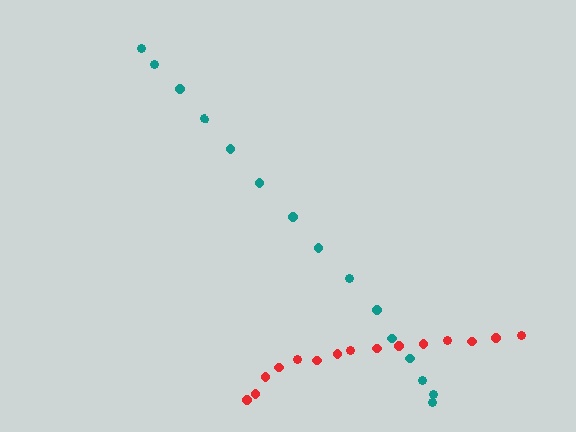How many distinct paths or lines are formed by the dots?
There are 2 distinct paths.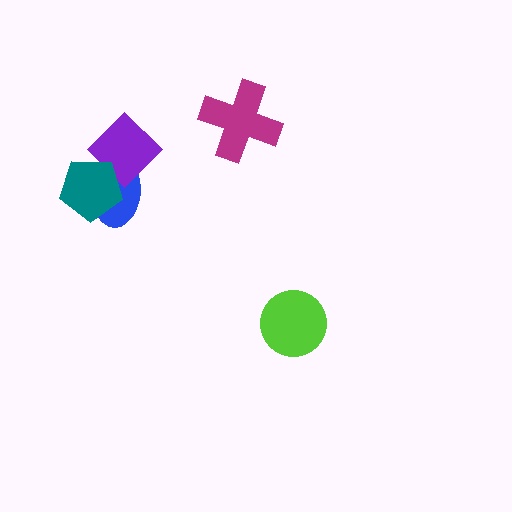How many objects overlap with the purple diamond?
2 objects overlap with the purple diamond.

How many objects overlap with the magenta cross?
0 objects overlap with the magenta cross.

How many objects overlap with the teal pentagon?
2 objects overlap with the teal pentagon.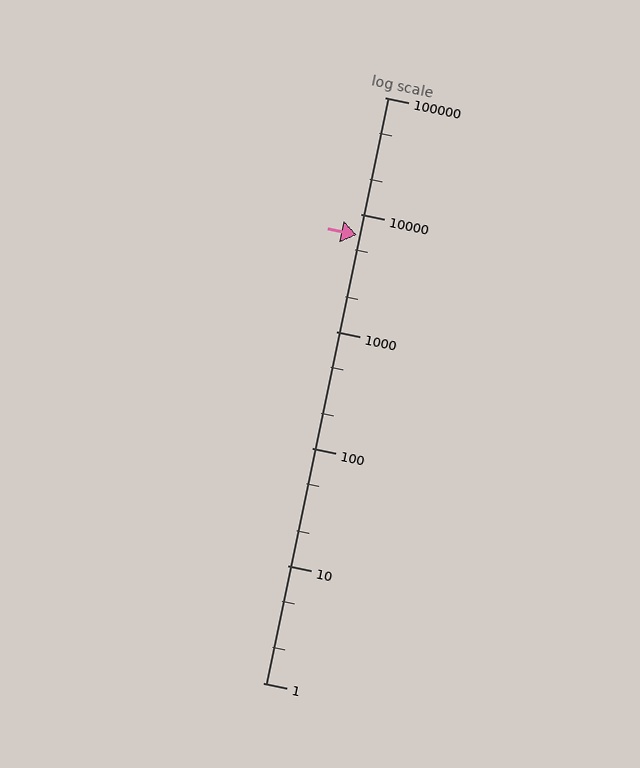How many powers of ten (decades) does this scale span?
The scale spans 5 decades, from 1 to 100000.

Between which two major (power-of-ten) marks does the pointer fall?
The pointer is between 1000 and 10000.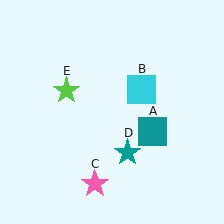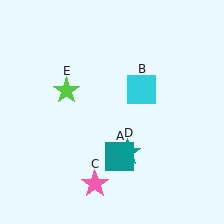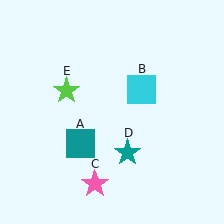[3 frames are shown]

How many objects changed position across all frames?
1 object changed position: teal square (object A).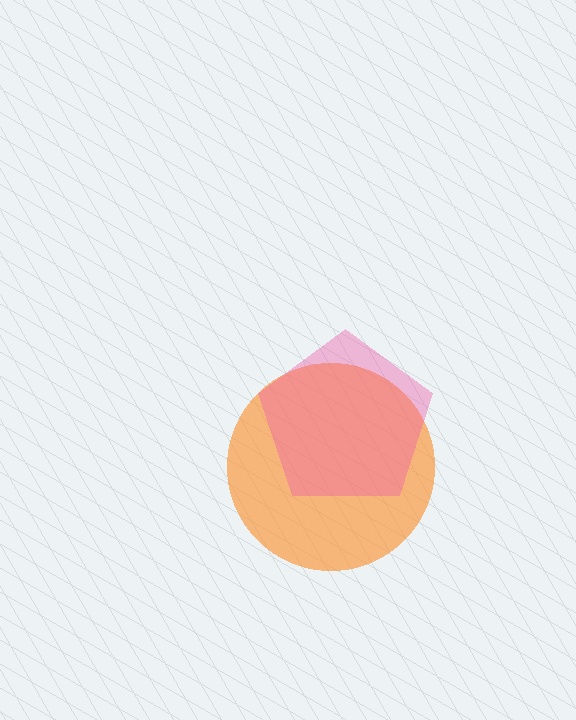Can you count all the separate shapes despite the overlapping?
Yes, there are 2 separate shapes.